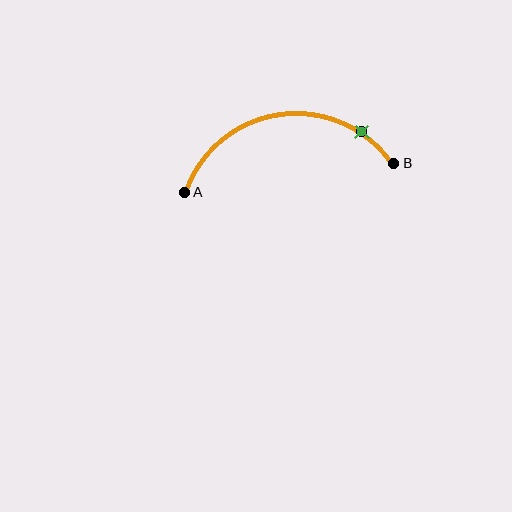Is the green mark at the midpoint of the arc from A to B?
No. The green mark lies on the arc but is closer to endpoint B. The arc midpoint would be at the point on the curve equidistant along the arc from both A and B.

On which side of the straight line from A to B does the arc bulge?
The arc bulges above the straight line connecting A and B.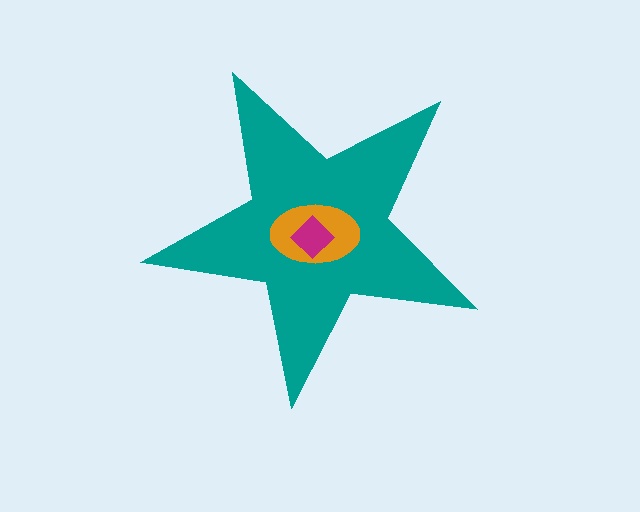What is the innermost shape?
The magenta diamond.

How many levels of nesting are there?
3.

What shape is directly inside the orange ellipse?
The magenta diamond.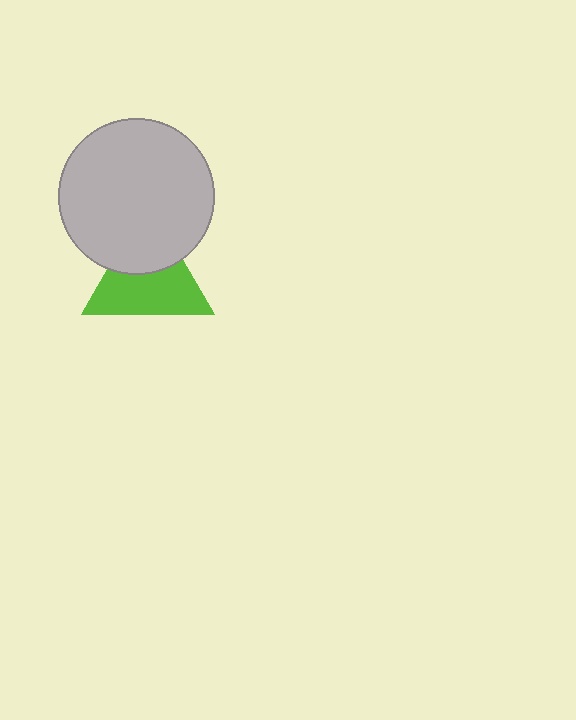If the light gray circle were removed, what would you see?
You would see the complete lime triangle.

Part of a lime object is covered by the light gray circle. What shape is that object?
It is a triangle.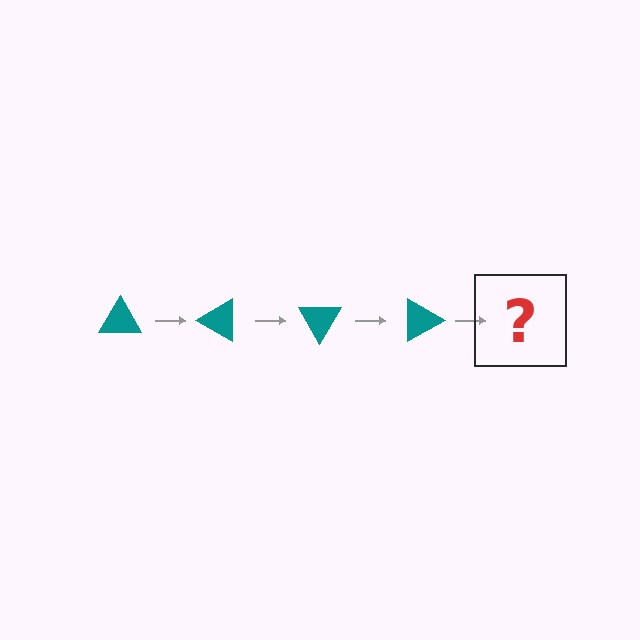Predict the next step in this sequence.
The next step is a teal triangle rotated 120 degrees.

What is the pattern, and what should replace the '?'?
The pattern is that the triangle rotates 30 degrees each step. The '?' should be a teal triangle rotated 120 degrees.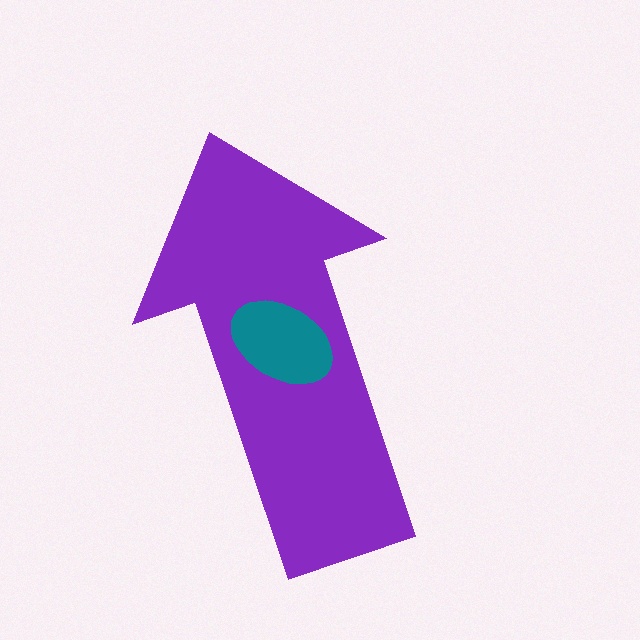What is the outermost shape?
The purple arrow.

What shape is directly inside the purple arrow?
The teal ellipse.